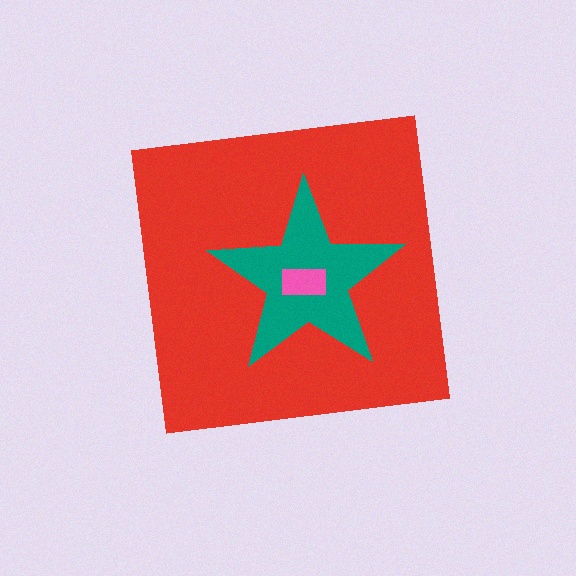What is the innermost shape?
The pink rectangle.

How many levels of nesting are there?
3.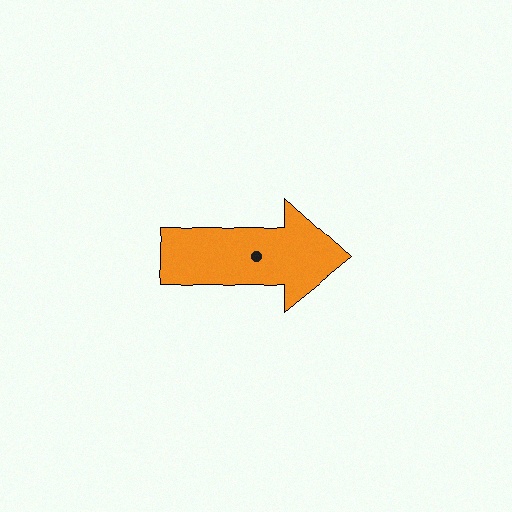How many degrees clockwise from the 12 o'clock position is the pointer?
Approximately 91 degrees.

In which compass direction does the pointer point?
East.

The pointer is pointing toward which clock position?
Roughly 3 o'clock.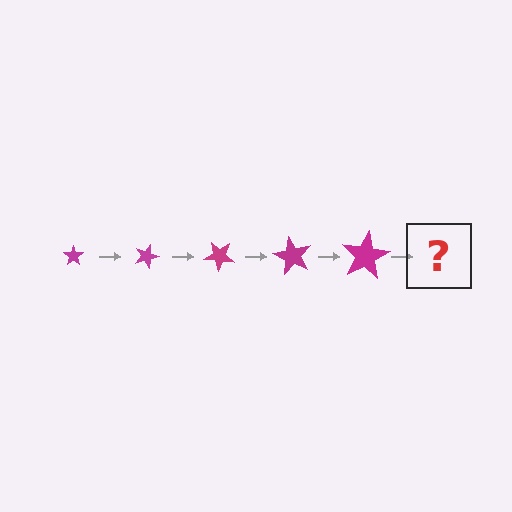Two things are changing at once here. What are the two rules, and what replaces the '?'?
The two rules are that the star grows larger each step and it rotates 20 degrees each step. The '?' should be a star, larger than the previous one and rotated 100 degrees from the start.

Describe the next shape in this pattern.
It should be a star, larger than the previous one and rotated 100 degrees from the start.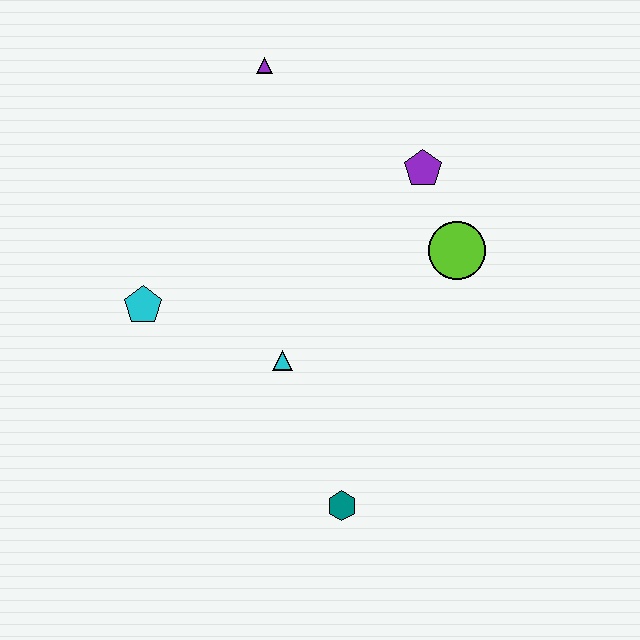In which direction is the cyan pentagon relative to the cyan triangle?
The cyan pentagon is to the left of the cyan triangle.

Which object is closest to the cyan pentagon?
The cyan triangle is closest to the cyan pentagon.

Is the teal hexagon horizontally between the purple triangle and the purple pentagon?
Yes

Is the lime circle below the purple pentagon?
Yes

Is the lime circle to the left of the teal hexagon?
No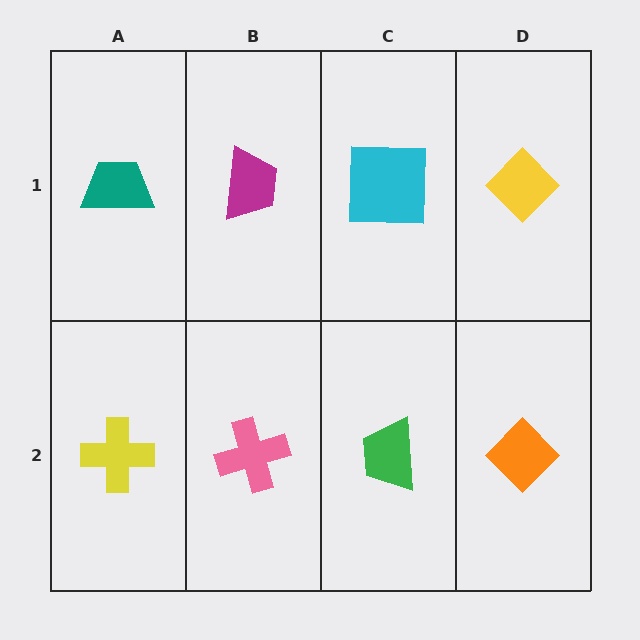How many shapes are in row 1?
4 shapes.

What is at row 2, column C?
A green trapezoid.